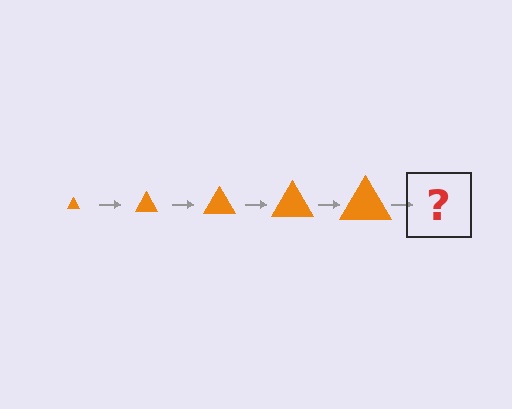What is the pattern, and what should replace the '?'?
The pattern is that the triangle gets progressively larger each step. The '?' should be an orange triangle, larger than the previous one.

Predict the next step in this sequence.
The next step is an orange triangle, larger than the previous one.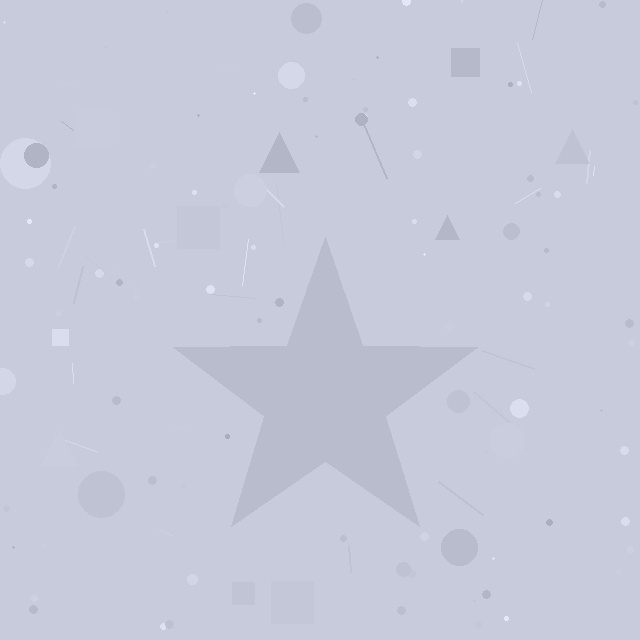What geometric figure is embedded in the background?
A star is embedded in the background.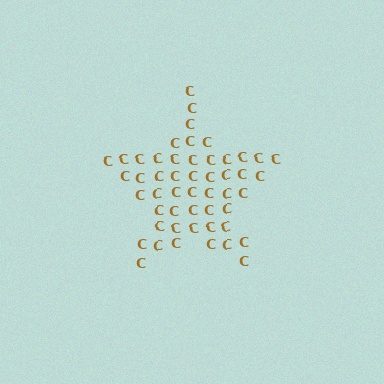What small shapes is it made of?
It is made of small letter C's.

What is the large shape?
The large shape is a star.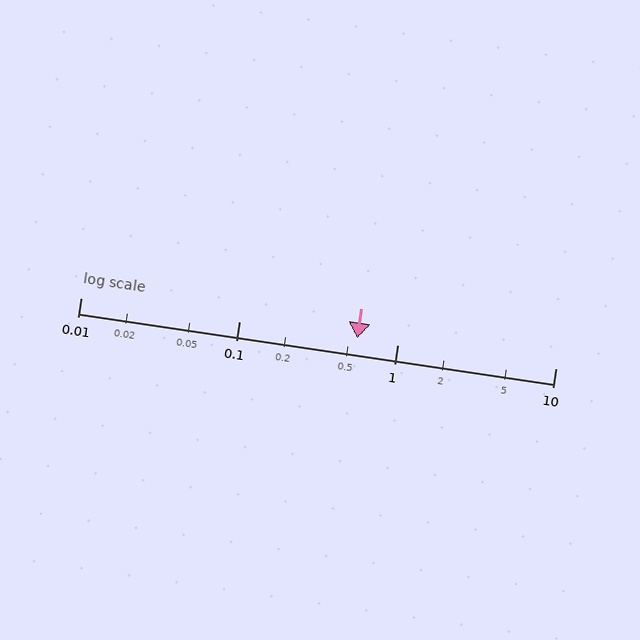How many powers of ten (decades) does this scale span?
The scale spans 3 decades, from 0.01 to 10.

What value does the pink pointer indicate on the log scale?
The pointer indicates approximately 0.56.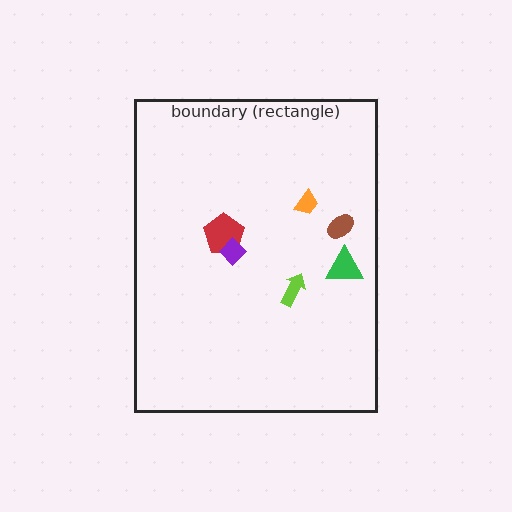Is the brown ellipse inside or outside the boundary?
Inside.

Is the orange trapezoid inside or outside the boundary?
Inside.